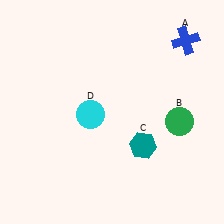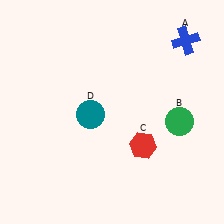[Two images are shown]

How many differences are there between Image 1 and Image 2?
There are 2 differences between the two images.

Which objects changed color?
C changed from teal to red. D changed from cyan to teal.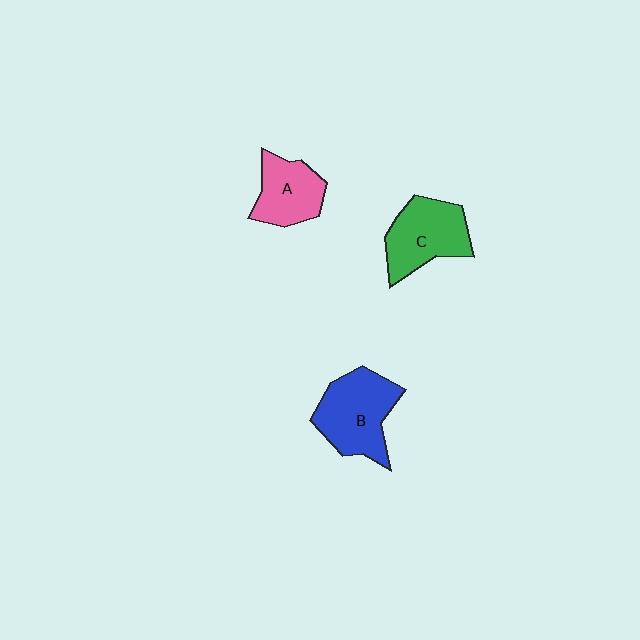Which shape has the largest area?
Shape B (blue).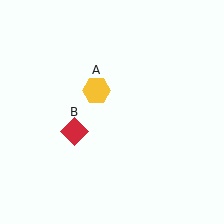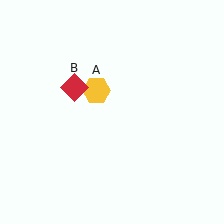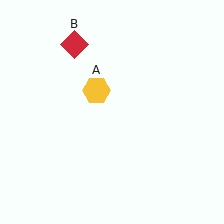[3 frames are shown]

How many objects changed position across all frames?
1 object changed position: red diamond (object B).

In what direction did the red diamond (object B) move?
The red diamond (object B) moved up.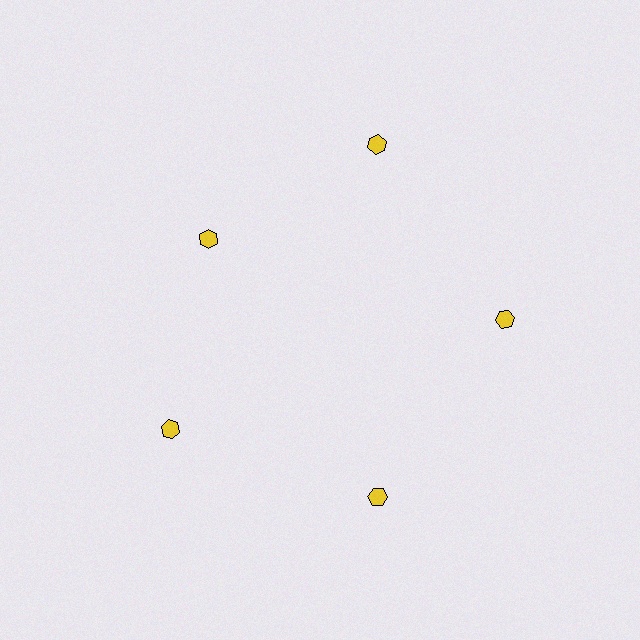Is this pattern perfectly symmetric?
No. The 5 yellow hexagons are arranged in a ring, but one element near the 10 o'clock position is pulled inward toward the center, breaking the 5-fold rotational symmetry.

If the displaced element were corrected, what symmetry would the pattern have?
It would have 5-fold rotational symmetry — the pattern would map onto itself every 72 degrees.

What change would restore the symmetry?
The symmetry would be restored by moving it outward, back onto the ring so that all 5 hexagons sit at equal angles and equal distance from the center.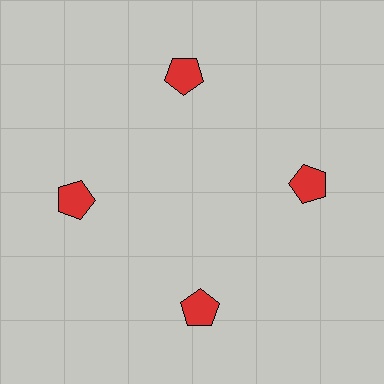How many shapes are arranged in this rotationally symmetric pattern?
There are 4 shapes, arranged in 4 groups of 1.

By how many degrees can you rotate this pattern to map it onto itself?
The pattern maps onto itself every 90 degrees of rotation.